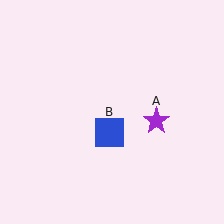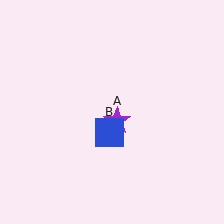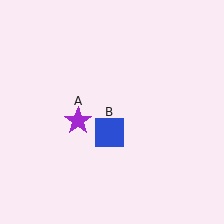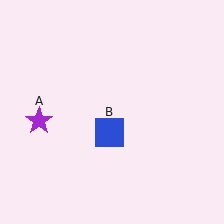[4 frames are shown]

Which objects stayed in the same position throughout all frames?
Blue square (object B) remained stationary.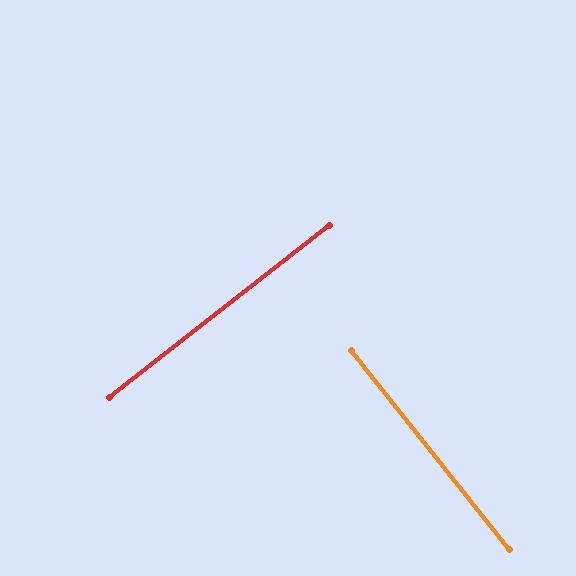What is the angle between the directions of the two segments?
Approximately 90 degrees.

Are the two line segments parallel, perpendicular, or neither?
Perpendicular — they meet at approximately 90°.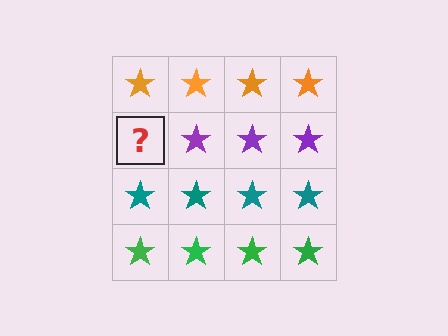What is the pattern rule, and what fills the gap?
The rule is that each row has a consistent color. The gap should be filled with a purple star.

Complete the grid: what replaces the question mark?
The question mark should be replaced with a purple star.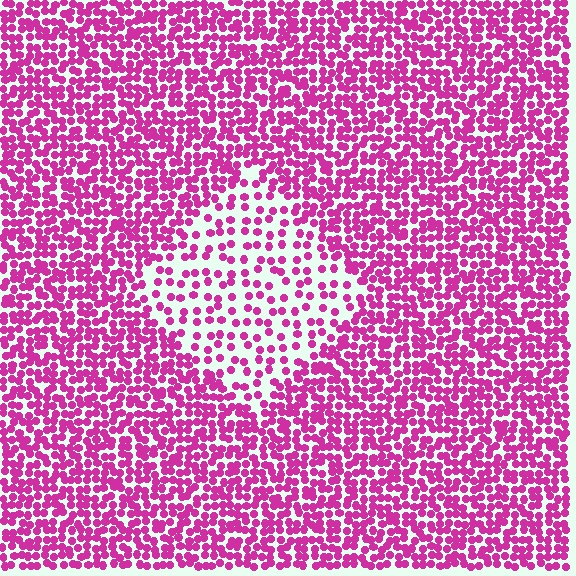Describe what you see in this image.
The image contains small magenta elements arranged at two different densities. A diamond-shaped region is visible where the elements are less densely packed than the surrounding area.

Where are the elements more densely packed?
The elements are more densely packed outside the diamond boundary.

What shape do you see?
I see a diamond.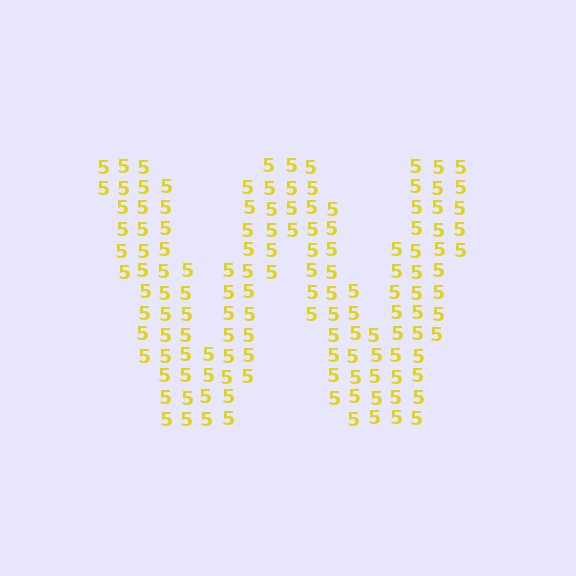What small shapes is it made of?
It is made of small digit 5's.